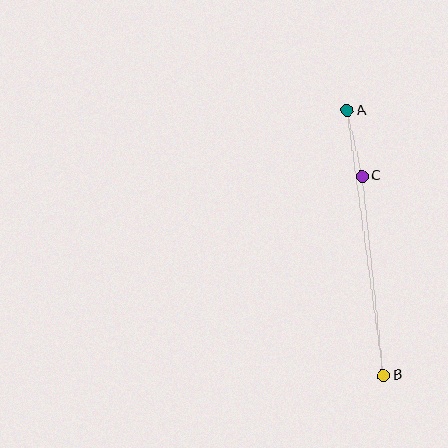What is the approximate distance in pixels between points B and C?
The distance between B and C is approximately 200 pixels.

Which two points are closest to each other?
Points A and C are closest to each other.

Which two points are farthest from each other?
Points A and B are farthest from each other.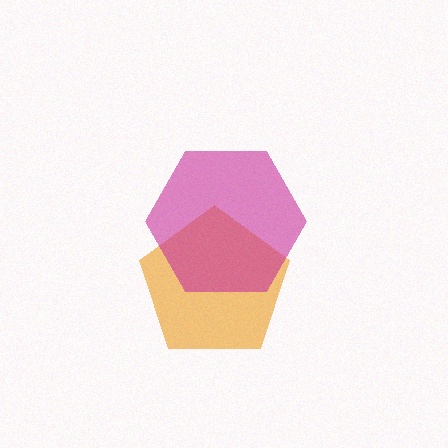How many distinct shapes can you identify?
There are 2 distinct shapes: an orange pentagon, a magenta hexagon.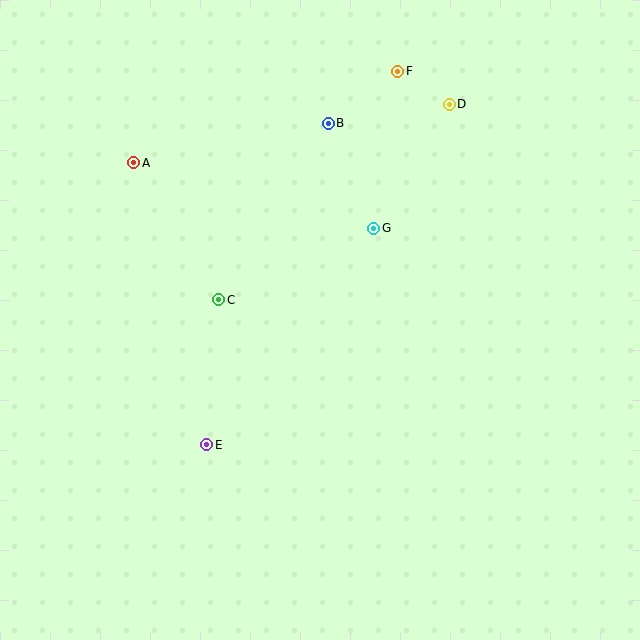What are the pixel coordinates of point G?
Point G is at (374, 228).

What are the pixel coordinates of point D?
Point D is at (449, 104).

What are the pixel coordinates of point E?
Point E is at (207, 445).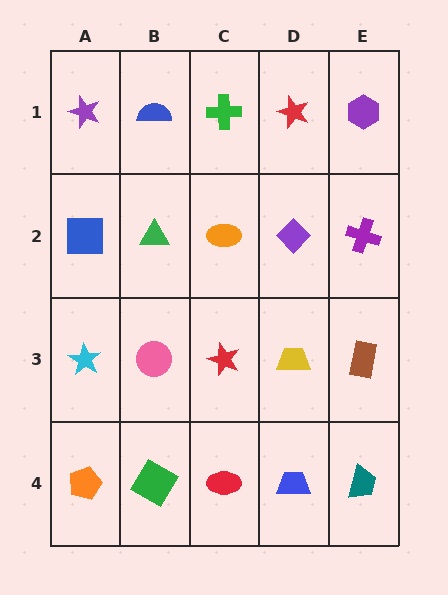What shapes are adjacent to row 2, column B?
A blue semicircle (row 1, column B), a pink circle (row 3, column B), a blue square (row 2, column A), an orange ellipse (row 2, column C).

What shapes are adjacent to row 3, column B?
A green triangle (row 2, column B), a green diamond (row 4, column B), a cyan star (row 3, column A), a red star (row 3, column C).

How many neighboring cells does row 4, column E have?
2.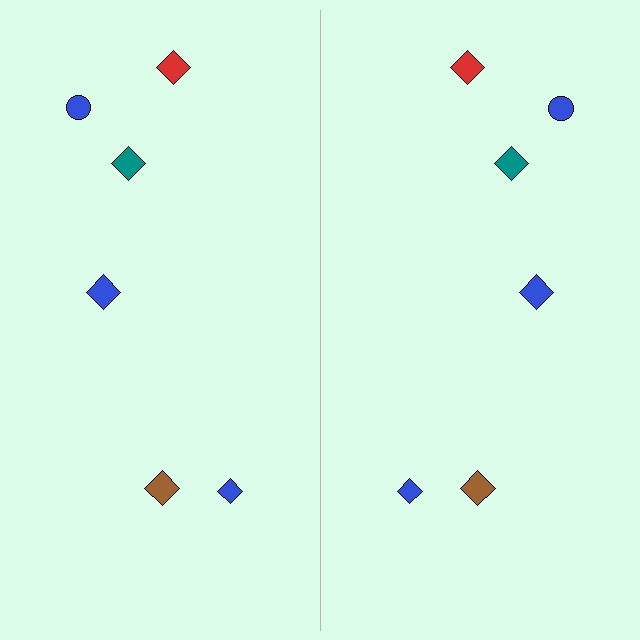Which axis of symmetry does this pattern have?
The pattern has a vertical axis of symmetry running through the center of the image.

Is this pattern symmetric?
Yes, this pattern has bilateral (reflection) symmetry.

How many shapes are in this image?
There are 12 shapes in this image.